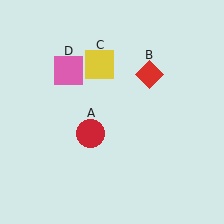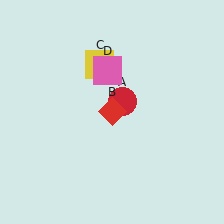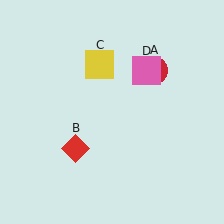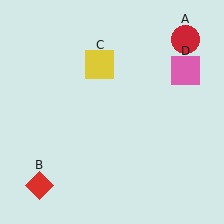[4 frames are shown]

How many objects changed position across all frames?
3 objects changed position: red circle (object A), red diamond (object B), pink square (object D).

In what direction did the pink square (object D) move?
The pink square (object D) moved right.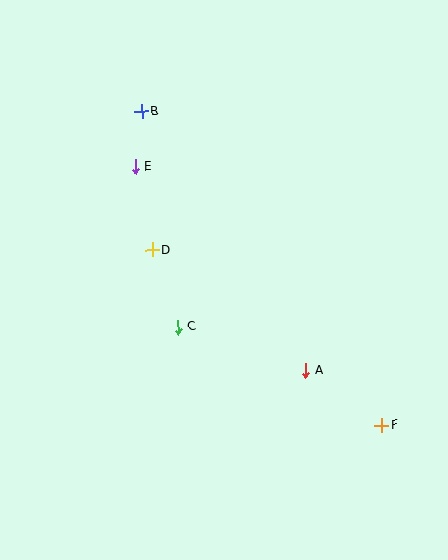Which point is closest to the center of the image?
Point C at (178, 327) is closest to the center.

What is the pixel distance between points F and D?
The distance between F and D is 288 pixels.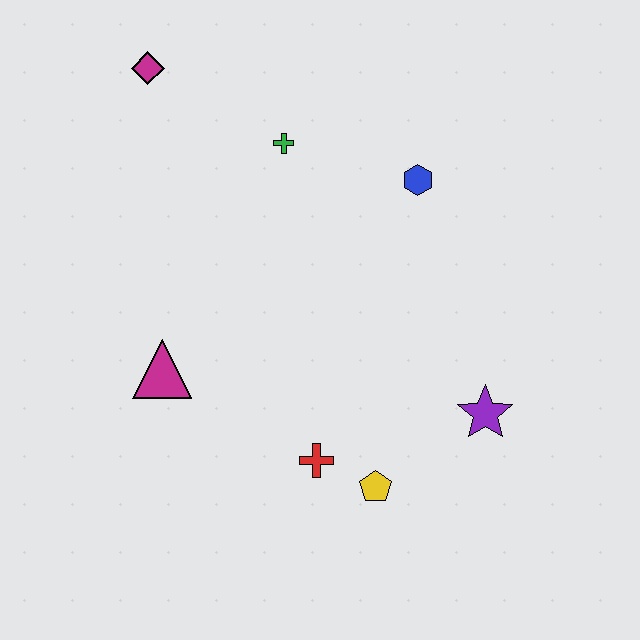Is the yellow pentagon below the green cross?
Yes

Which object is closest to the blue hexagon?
The green cross is closest to the blue hexagon.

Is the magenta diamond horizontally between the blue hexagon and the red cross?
No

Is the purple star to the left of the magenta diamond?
No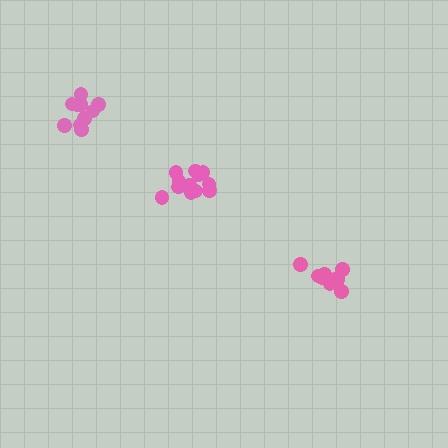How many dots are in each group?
Group 1: 13 dots, Group 2: 9 dots, Group 3: 10 dots (32 total).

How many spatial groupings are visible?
There are 3 spatial groupings.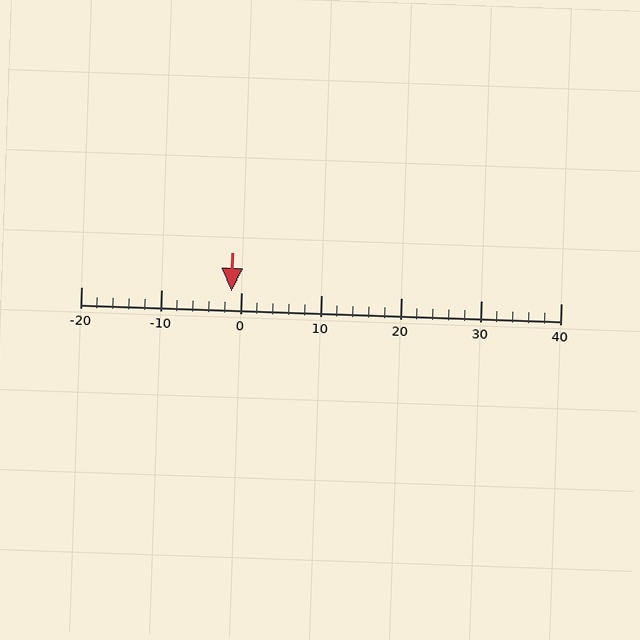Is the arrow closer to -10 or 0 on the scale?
The arrow is closer to 0.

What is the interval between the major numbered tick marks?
The major tick marks are spaced 10 units apart.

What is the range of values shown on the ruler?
The ruler shows values from -20 to 40.